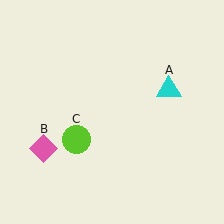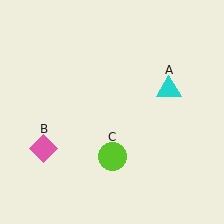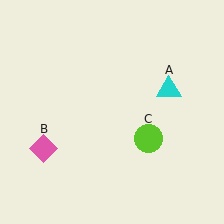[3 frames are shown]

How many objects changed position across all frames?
1 object changed position: lime circle (object C).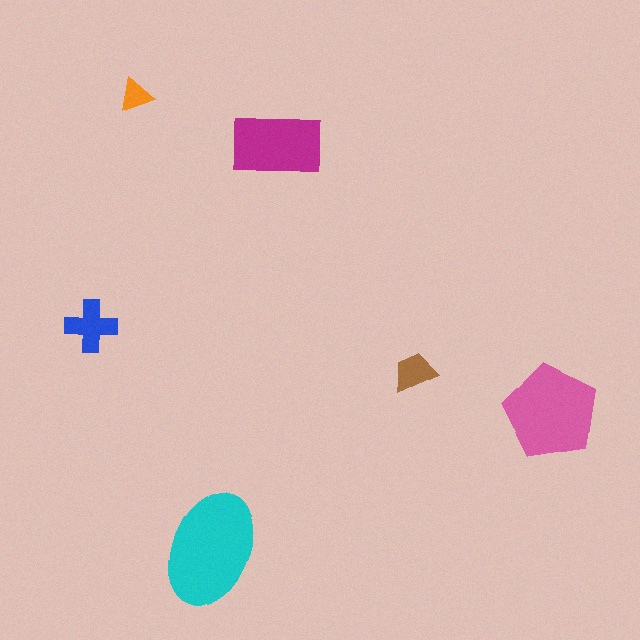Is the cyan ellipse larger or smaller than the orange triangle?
Larger.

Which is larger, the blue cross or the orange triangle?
The blue cross.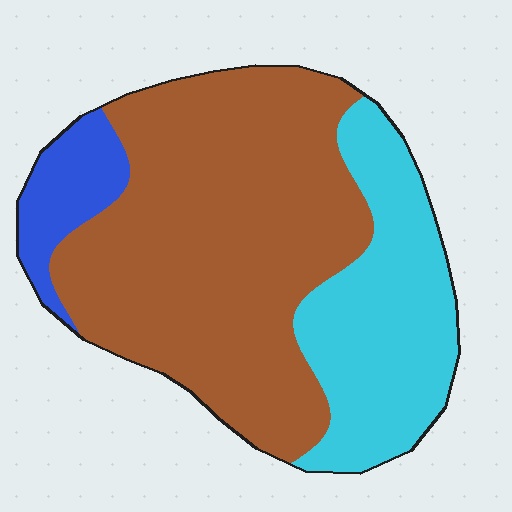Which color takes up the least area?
Blue, at roughly 10%.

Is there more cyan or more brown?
Brown.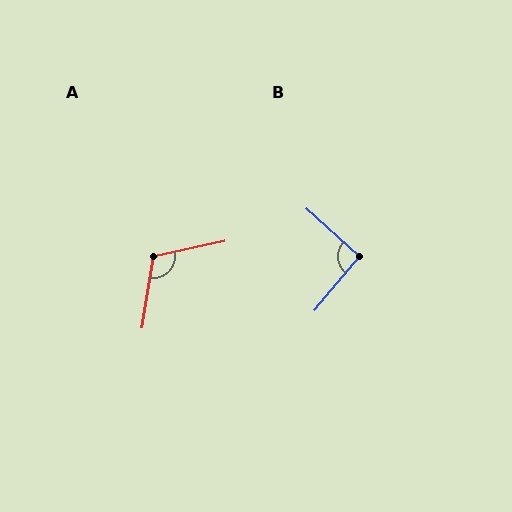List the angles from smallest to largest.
B (92°), A (111°).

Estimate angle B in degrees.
Approximately 92 degrees.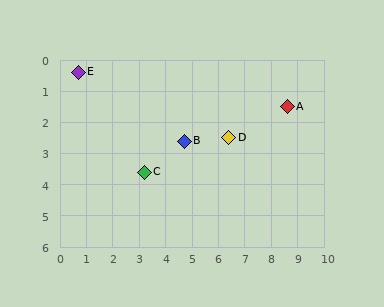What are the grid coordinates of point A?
Point A is at approximately (8.6, 1.5).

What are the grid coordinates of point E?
Point E is at approximately (0.7, 0.4).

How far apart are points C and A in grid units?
Points C and A are about 5.8 grid units apart.